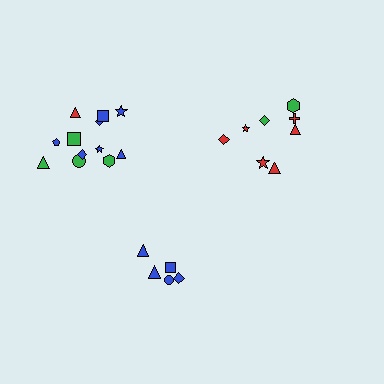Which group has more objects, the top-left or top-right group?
The top-left group.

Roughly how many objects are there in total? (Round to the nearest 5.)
Roughly 25 objects in total.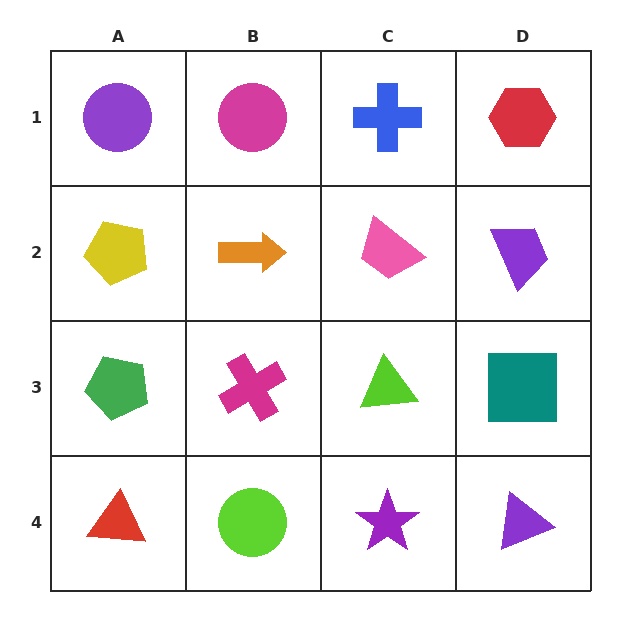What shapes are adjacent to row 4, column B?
A magenta cross (row 3, column B), a red triangle (row 4, column A), a purple star (row 4, column C).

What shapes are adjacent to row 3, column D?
A purple trapezoid (row 2, column D), a purple triangle (row 4, column D), a lime triangle (row 3, column C).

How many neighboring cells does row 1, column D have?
2.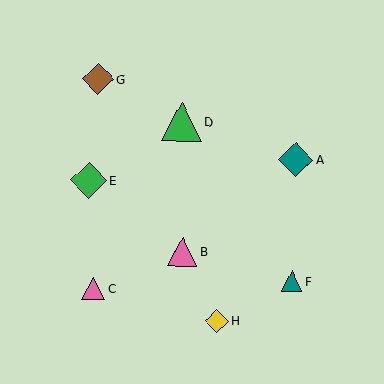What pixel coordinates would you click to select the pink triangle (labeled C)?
Click at (93, 288) to select the pink triangle C.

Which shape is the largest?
The green triangle (labeled D) is the largest.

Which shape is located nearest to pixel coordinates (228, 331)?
The yellow diamond (labeled H) at (217, 321) is nearest to that location.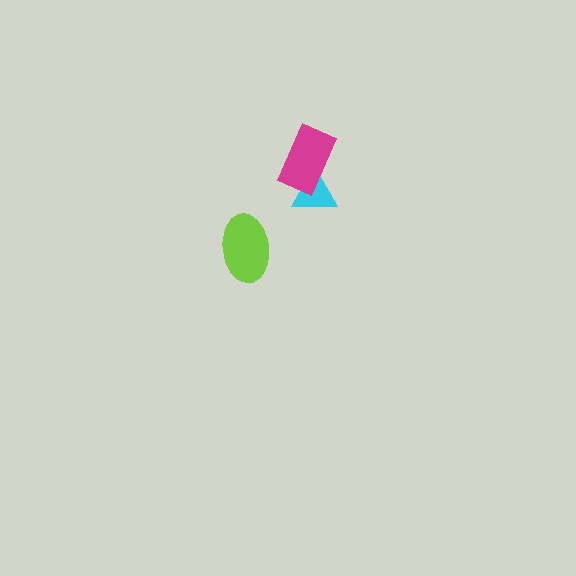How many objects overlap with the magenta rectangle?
1 object overlaps with the magenta rectangle.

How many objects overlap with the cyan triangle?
1 object overlaps with the cyan triangle.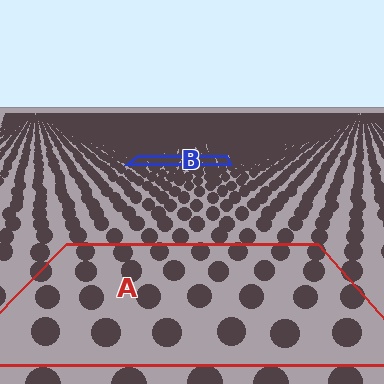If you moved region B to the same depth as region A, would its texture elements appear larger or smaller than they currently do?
They would appear larger. At a closer depth, the same texture elements are projected at a bigger on-screen size.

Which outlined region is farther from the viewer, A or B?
Region B is farther from the viewer — the texture elements inside it appear smaller and more densely packed.